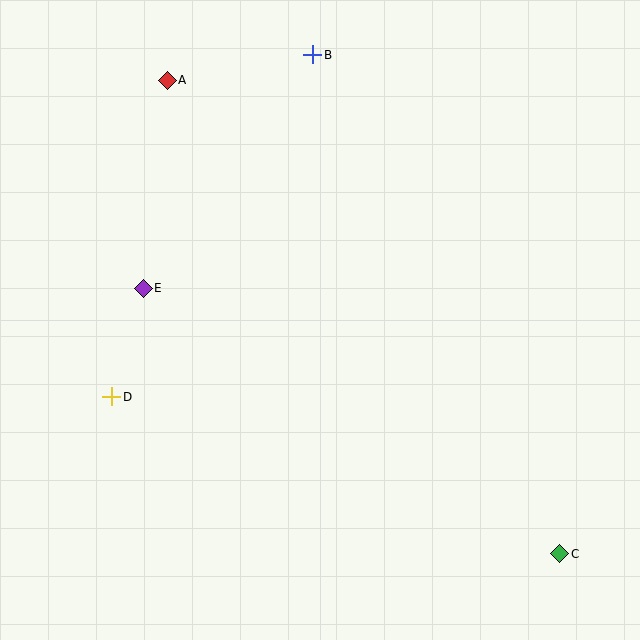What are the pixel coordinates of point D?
Point D is at (112, 397).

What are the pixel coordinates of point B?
Point B is at (312, 55).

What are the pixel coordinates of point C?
Point C is at (560, 554).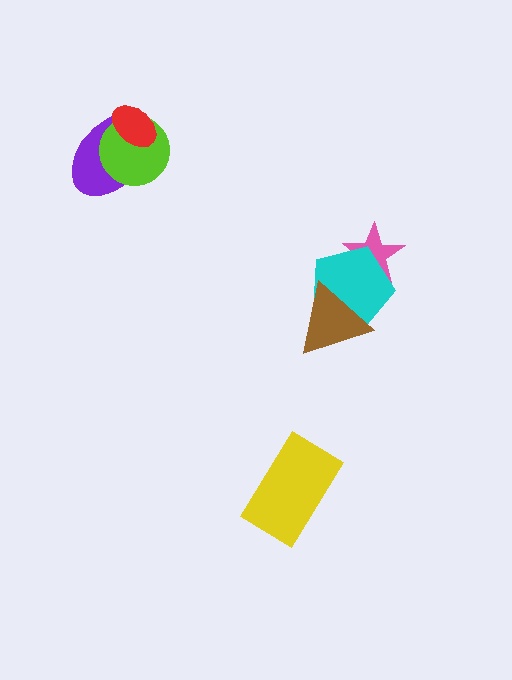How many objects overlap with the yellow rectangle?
0 objects overlap with the yellow rectangle.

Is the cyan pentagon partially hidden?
Yes, it is partially covered by another shape.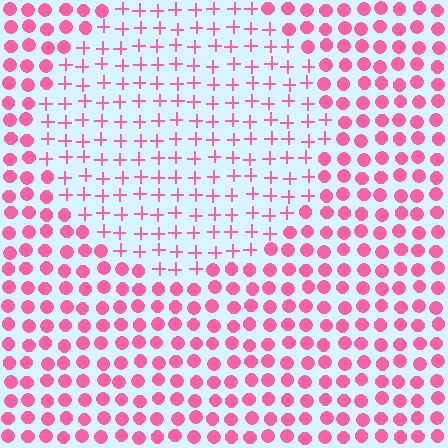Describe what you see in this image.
The image is filled with small pink elements arranged in a uniform grid. A circle-shaped region contains plus signs, while the surrounding area contains circles. The boundary is defined purely by the change in element shape.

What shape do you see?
I see a circle.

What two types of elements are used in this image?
The image uses plus signs inside the circle region and circles outside it.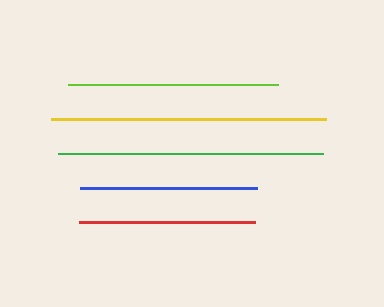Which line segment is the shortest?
The red line is the shortest at approximately 176 pixels.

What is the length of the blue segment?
The blue segment is approximately 177 pixels long.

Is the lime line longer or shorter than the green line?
The green line is longer than the lime line.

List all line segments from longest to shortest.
From longest to shortest: yellow, green, lime, blue, red.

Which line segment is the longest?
The yellow line is the longest at approximately 275 pixels.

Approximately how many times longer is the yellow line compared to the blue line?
The yellow line is approximately 1.6 times the length of the blue line.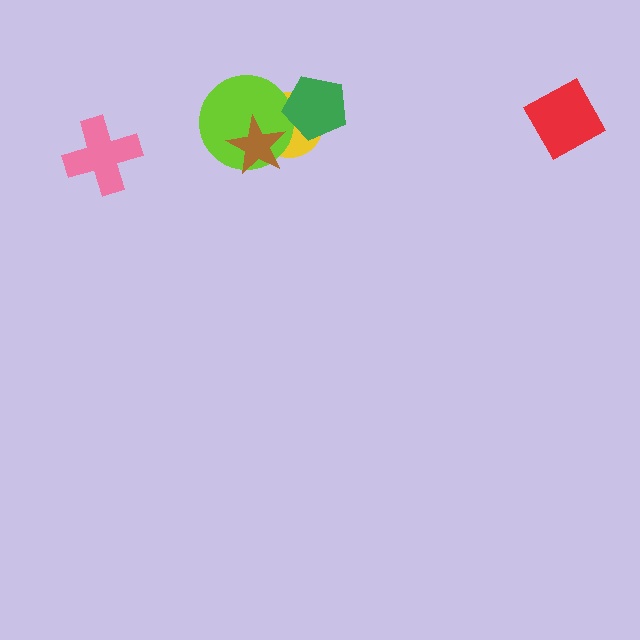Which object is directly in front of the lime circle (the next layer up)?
The brown star is directly in front of the lime circle.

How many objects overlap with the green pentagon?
2 objects overlap with the green pentagon.